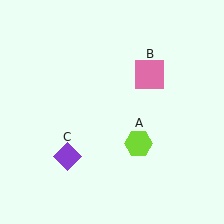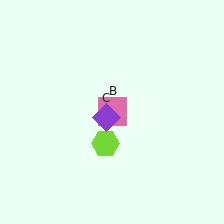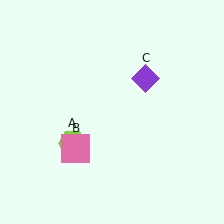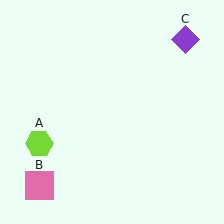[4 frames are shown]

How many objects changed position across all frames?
3 objects changed position: lime hexagon (object A), pink square (object B), purple diamond (object C).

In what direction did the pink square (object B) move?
The pink square (object B) moved down and to the left.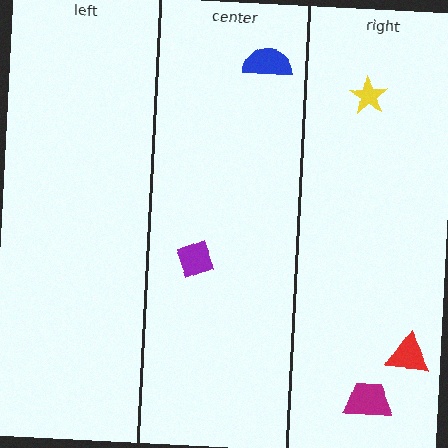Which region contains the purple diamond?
The center region.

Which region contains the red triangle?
The right region.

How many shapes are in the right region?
3.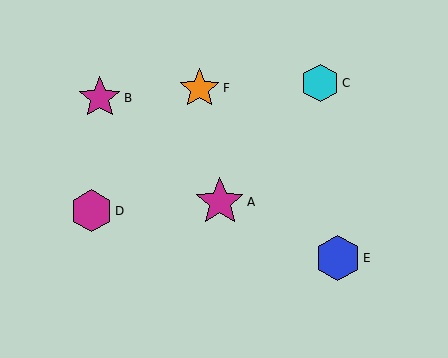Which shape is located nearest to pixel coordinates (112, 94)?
The magenta star (labeled B) at (100, 98) is nearest to that location.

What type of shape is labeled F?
Shape F is an orange star.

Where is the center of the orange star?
The center of the orange star is at (199, 88).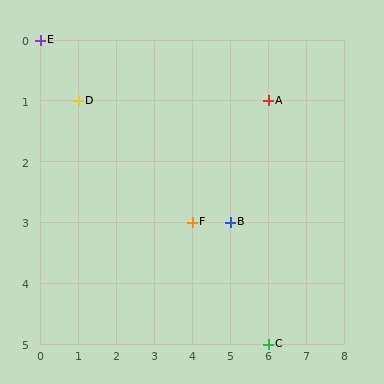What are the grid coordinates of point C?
Point C is at grid coordinates (6, 5).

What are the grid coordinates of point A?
Point A is at grid coordinates (6, 1).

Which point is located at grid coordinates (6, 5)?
Point C is at (6, 5).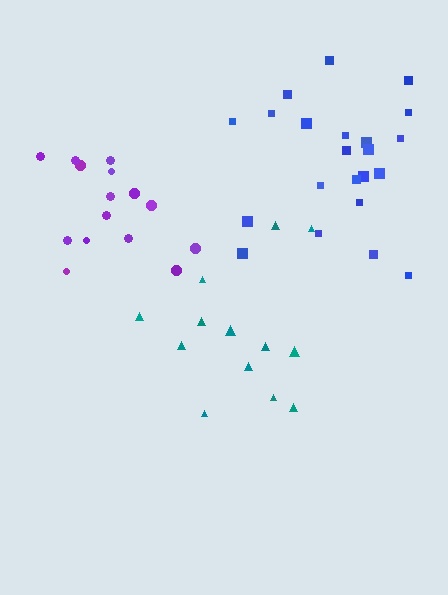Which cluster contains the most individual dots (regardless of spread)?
Blue (22).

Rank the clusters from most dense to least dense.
purple, blue, teal.